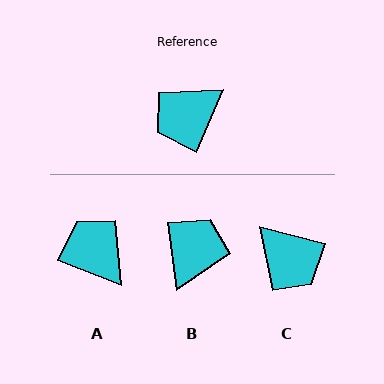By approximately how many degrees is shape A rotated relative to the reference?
Approximately 87 degrees clockwise.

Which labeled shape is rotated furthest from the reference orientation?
B, about 149 degrees away.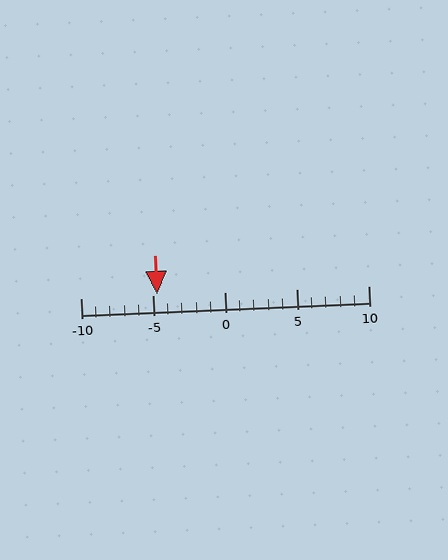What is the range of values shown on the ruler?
The ruler shows values from -10 to 10.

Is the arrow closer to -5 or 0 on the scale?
The arrow is closer to -5.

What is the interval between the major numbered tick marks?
The major tick marks are spaced 5 units apart.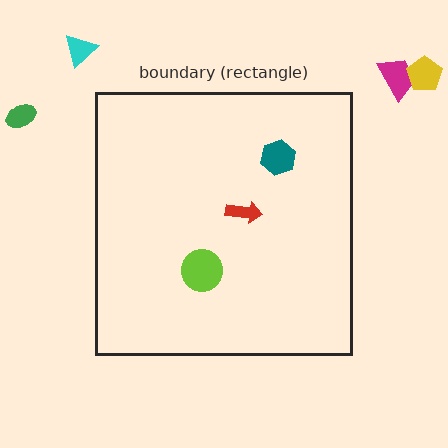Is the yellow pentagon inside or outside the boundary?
Outside.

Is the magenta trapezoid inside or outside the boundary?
Outside.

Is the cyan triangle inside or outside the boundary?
Outside.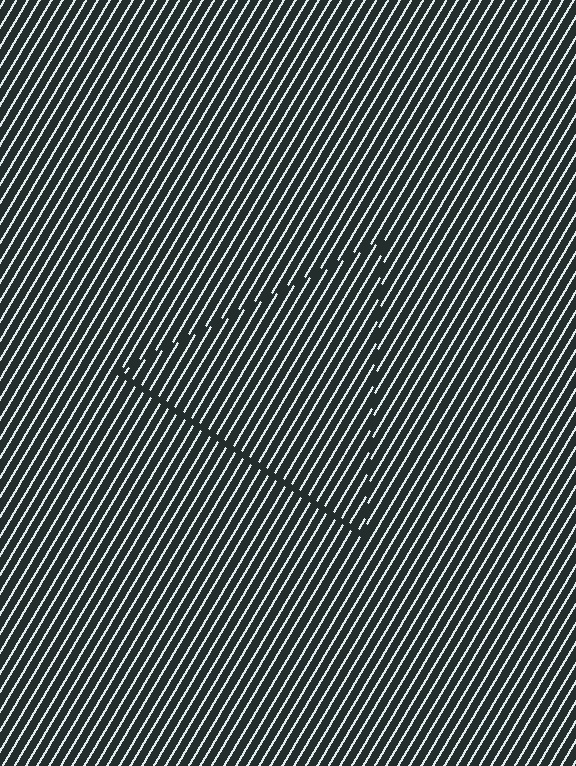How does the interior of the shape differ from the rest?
The interior of the shape contains the same grating, shifted by half a period — the contour is defined by the phase discontinuity where line-ends from the inner and outer gratings abut.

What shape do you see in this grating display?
An illusory triangle. The interior of the shape contains the same grating, shifted by half a period — the contour is defined by the phase discontinuity where line-ends from the inner and outer gratings abut.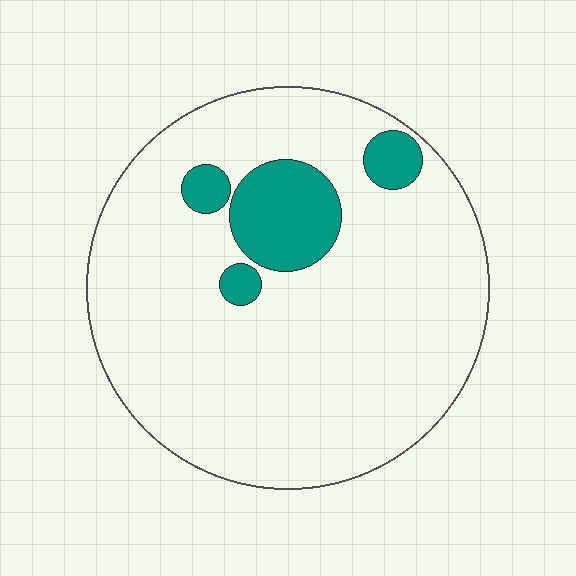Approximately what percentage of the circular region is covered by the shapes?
Approximately 15%.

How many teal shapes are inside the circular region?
4.